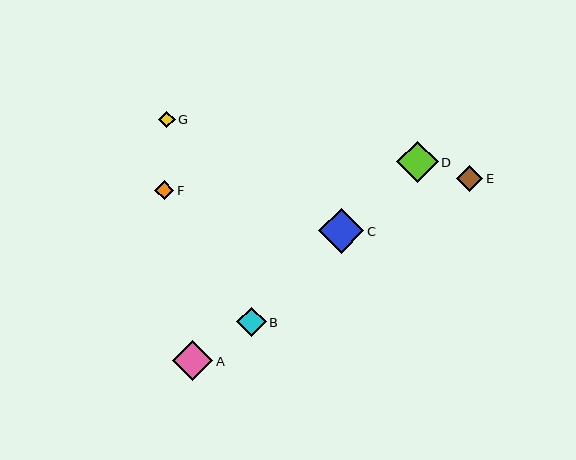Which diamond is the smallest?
Diamond G is the smallest with a size of approximately 17 pixels.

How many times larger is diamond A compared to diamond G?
Diamond A is approximately 2.4 times the size of diamond G.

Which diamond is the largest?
Diamond C is the largest with a size of approximately 45 pixels.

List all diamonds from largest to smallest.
From largest to smallest: C, D, A, B, E, F, G.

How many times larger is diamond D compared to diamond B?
Diamond D is approximately 1.4 times the size of diamond B.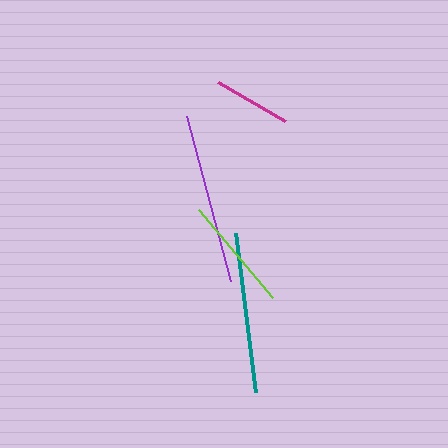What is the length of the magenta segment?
The magenta segment is approximately 78 pixels long.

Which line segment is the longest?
The purple line is the longest at approximately 171 pixels.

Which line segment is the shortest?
The magenta line is the shortest at approximately 78 pixels.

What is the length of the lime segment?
The lime segment is approximately 115 pixels long.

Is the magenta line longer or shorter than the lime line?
The lime line is longer than the magenta line.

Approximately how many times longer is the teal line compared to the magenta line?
The teal line is approximately 2.1 times the length of the magenta line.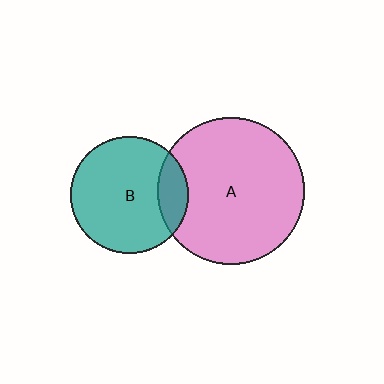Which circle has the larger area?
Circle A (pink).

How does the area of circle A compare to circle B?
Approximately 1.6 times.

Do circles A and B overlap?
Yes.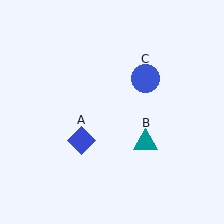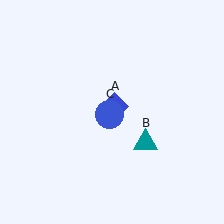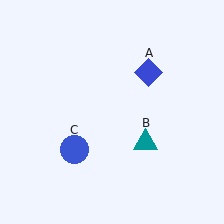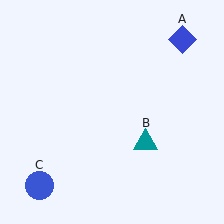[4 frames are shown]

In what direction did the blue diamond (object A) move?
The blue diamond (object A) moved up and to the right.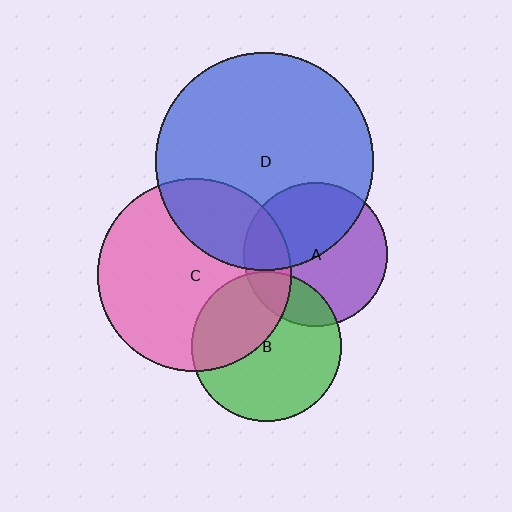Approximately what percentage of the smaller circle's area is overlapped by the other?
Approximately 20%.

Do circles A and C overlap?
Yes.